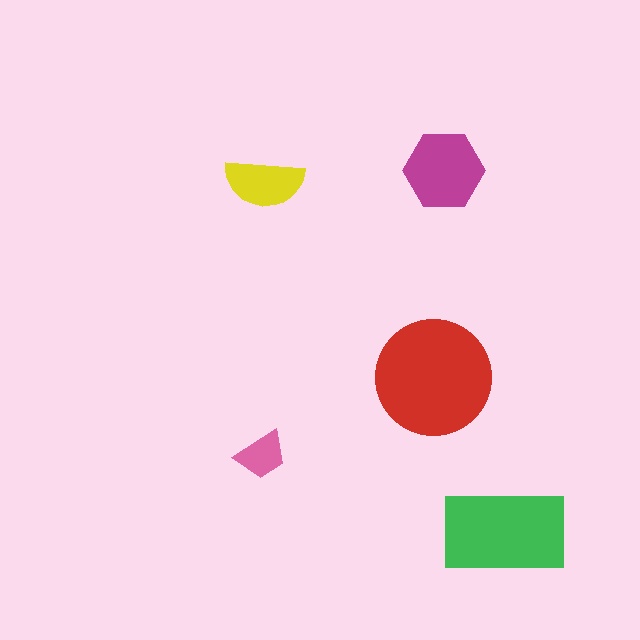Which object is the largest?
The red circle.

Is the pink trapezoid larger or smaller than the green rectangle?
Smaller.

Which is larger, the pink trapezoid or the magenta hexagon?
The magenta hexagon.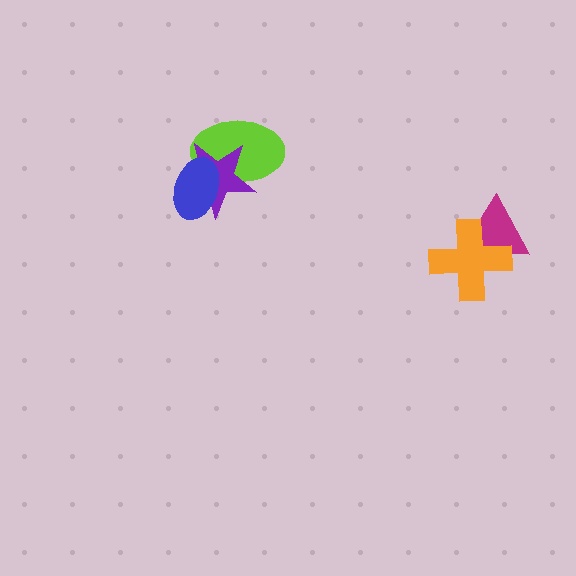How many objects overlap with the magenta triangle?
1 object overlaps with the magenta triangle.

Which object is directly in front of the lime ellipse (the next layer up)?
The purple star is directly in front of the lime ellipse.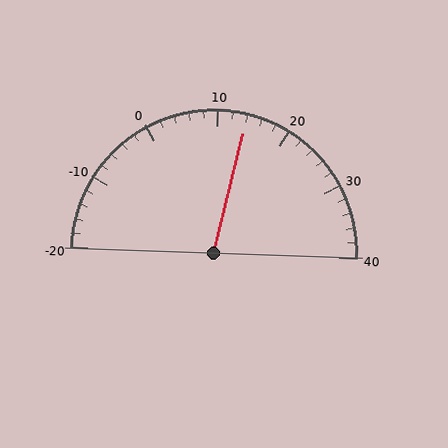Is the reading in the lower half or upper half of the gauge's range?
The reading is in the upper half of the range (-20 to 40).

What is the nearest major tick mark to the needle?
The nearest major tick mark is 10.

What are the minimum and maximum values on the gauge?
The gauge ranges from -20 to 40.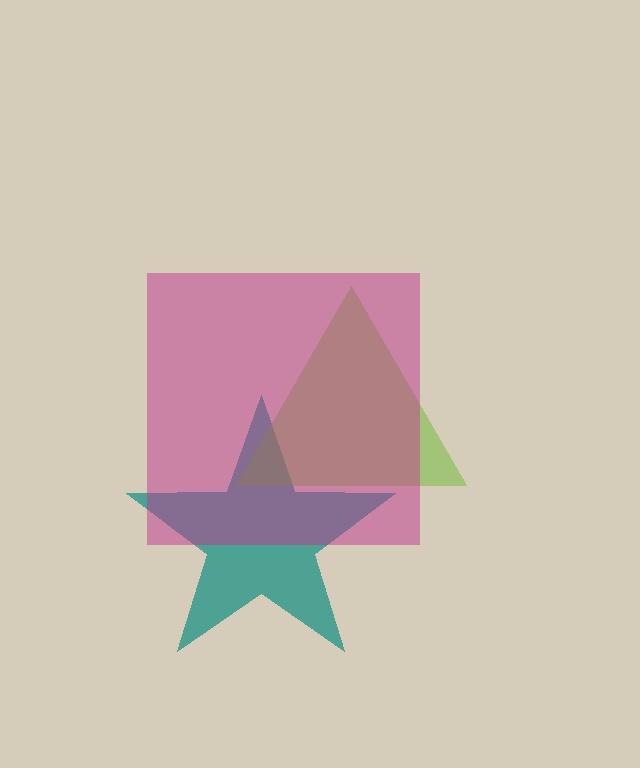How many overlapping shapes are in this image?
There are 3 overlapping shapes in the image.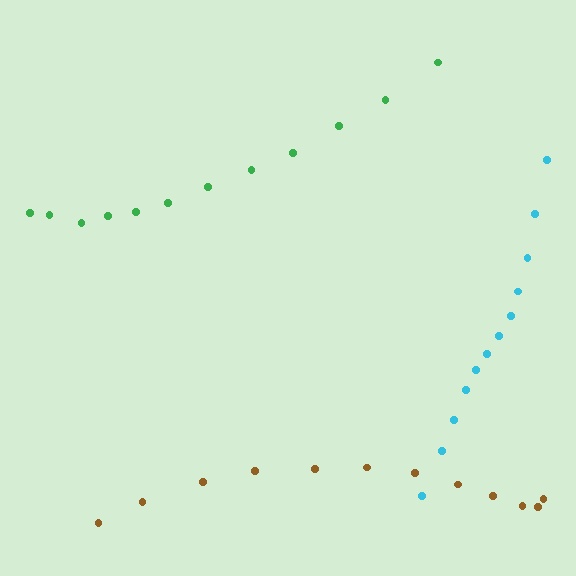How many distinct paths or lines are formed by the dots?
There are 3 distinct paths.